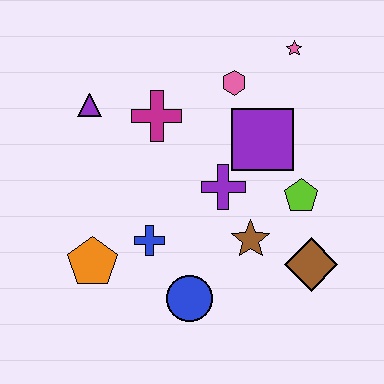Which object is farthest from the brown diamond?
The purple triangle is farthest from the brown diamond.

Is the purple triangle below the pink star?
Yes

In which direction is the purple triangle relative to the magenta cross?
The purple triangle is to the left of the magenta cross.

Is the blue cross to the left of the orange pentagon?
No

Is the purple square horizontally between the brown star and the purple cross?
No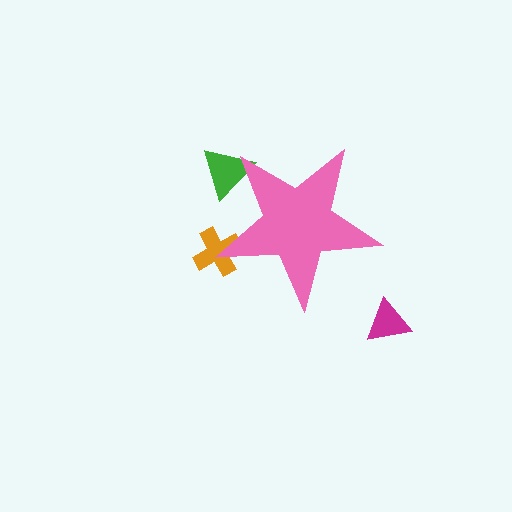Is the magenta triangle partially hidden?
No, the magenta triangle is fully visible.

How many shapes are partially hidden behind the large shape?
2 shapes are partially hidden.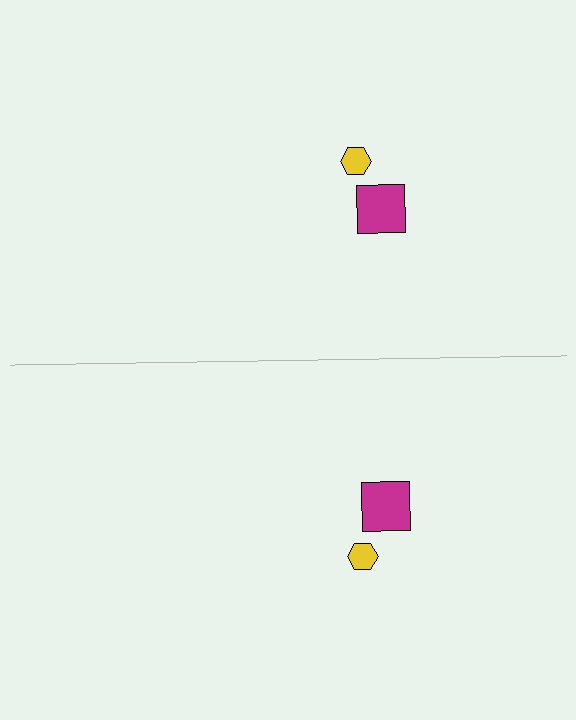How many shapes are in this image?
There are 4 shapes in this image.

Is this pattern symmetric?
Yes, this pattern has bilateral (reflection) symmetry.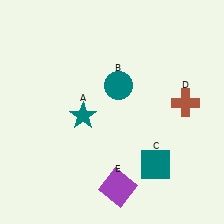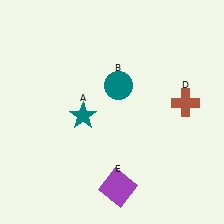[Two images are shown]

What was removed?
The teal square (C) was removed in Image 2.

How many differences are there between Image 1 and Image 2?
There is 1 difference between the two images.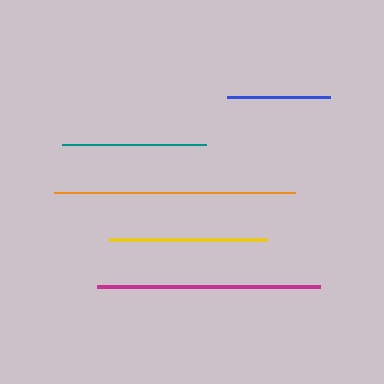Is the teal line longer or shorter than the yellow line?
The yellow line is longer than the teal line.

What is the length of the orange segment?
The orange segment is approximately 241 pixels long.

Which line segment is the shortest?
The blue line is the shortest at approximately 104 pixels.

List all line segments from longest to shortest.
From longest to shortest: orange, magenta, yellow, teal, blue.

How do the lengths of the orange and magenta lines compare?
The orange and magenta lines are approximately the same length.